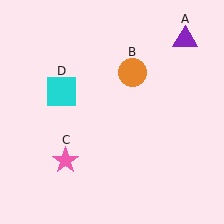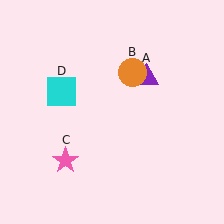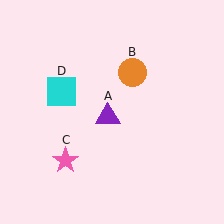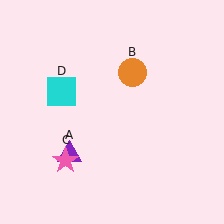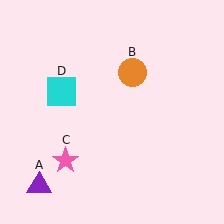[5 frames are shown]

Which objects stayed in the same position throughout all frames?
Orange circle (object B) and pink star (object C) and cyan square (object D) remained stationary.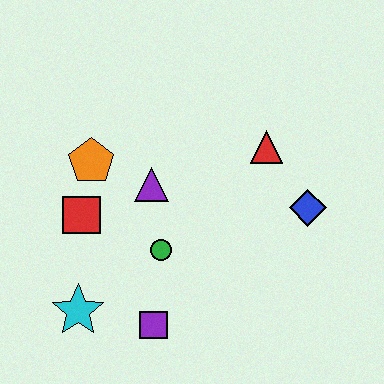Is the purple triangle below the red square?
No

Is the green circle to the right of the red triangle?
No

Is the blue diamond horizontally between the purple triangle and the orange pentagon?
No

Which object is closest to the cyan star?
The purple square is closest to the cyan star.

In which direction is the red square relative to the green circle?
The red square is to the left of the green circle.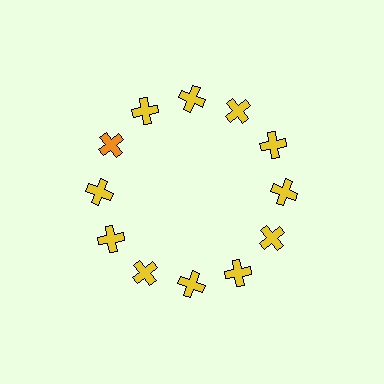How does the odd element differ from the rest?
It has a different color: orange instead of yellow.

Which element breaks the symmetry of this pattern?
The orange cross at roughly the 10 o'clock position breaks the symmetry. All other shapes are yellow crosses.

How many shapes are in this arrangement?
There are 12 shapes arranged in a ring pattern.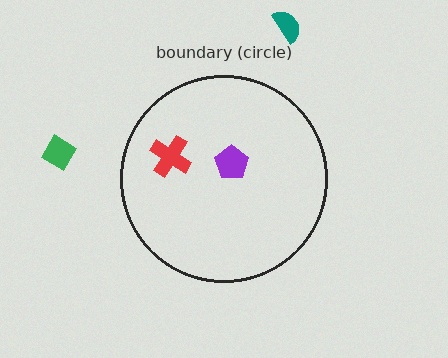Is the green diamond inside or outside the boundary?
Outside.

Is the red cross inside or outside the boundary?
Inside.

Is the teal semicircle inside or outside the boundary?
Outside.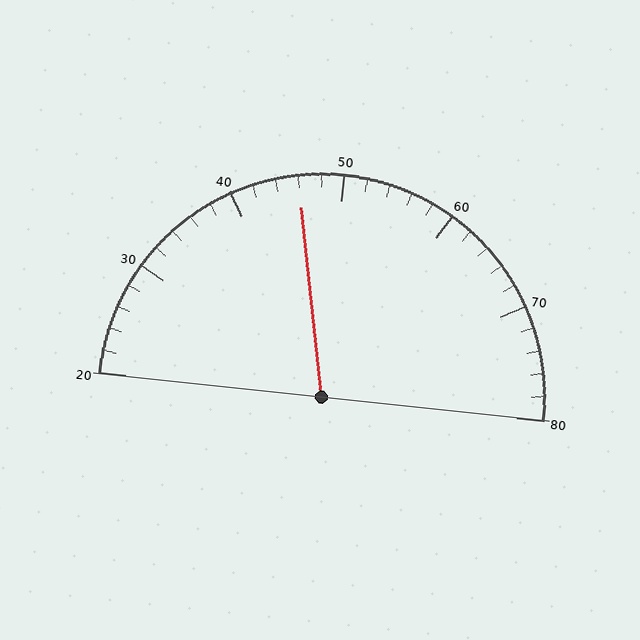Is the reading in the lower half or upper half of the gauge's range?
The reading is in the lower half of the range (20 to 80).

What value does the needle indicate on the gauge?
The needle indicates approximately 46.